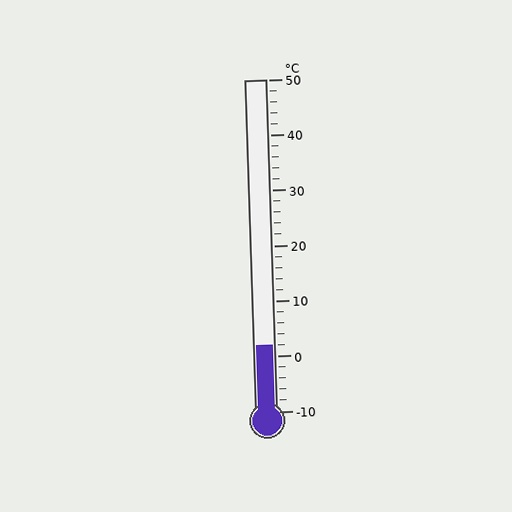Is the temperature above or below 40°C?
The temperature is below 40°C.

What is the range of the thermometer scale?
The thermometer scale ranges from -10°C to 50°C.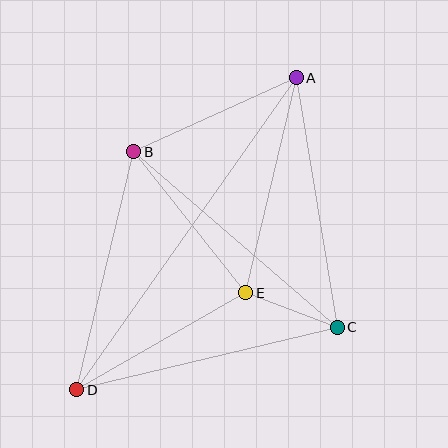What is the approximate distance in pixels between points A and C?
The distance between A and C is approximately 253 pixels.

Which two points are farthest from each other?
Points A and D are farthest from each other.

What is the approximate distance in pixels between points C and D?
The distance between C and D is approximately 268 pixels.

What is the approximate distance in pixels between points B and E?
The distance between B and E is approximately 180 pixels.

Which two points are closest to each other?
Points C and E are closest to each other.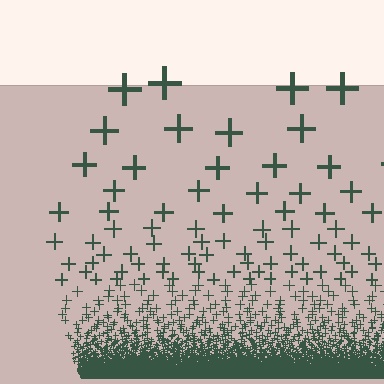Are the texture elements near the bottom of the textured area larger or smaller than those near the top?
Smaller. The gradient is inverted — elements near the bottom are smaller and denser.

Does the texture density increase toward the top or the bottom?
Density increases toward the bottom.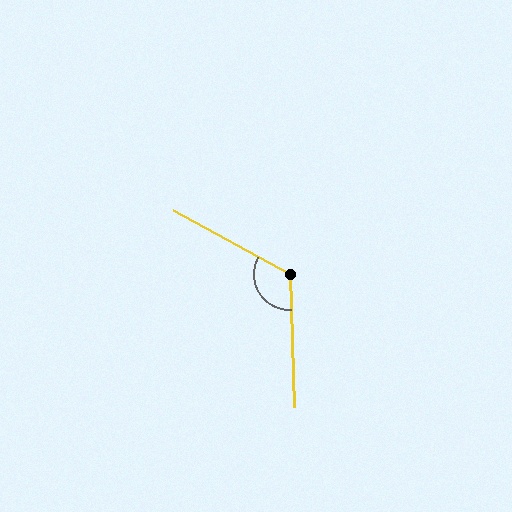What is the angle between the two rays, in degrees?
Approximately 121 degrees.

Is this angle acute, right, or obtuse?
It is obtuse.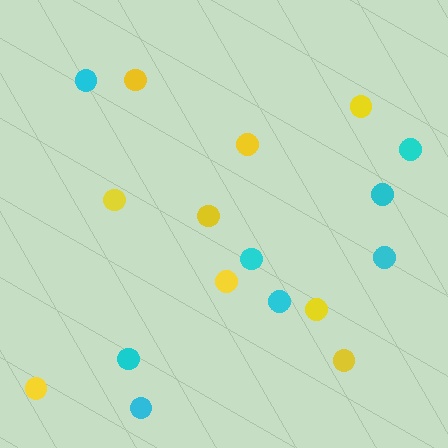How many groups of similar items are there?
There are 2 groups: one group of yellow circles (9) and one group of cyan circles (8).